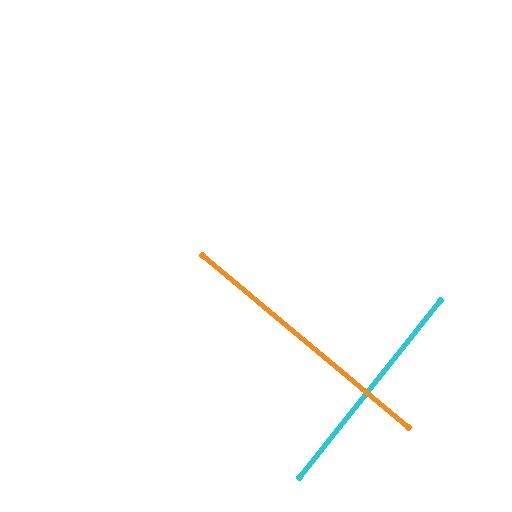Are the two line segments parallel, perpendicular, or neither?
Perpendicular — they meet at approximately 89°.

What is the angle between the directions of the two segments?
Approximately 89 degrees.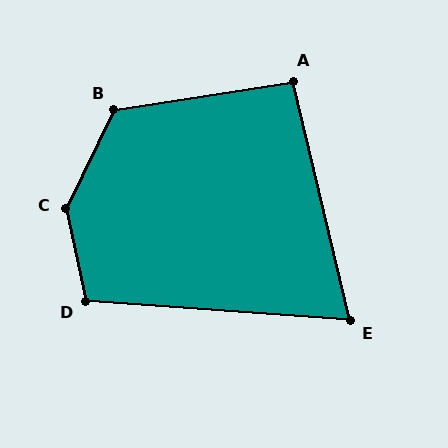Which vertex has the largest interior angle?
C, at approximately 142 degrees.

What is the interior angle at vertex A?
Approximately 94 degrees (approximately right).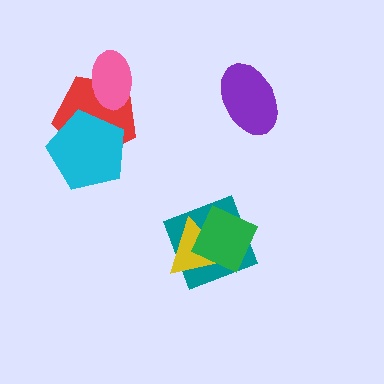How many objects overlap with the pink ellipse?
1 object overlaps with the pink ellipse.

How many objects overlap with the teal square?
2 objects overlap with the teal square.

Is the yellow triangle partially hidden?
Yes, it is partially covered by another shape.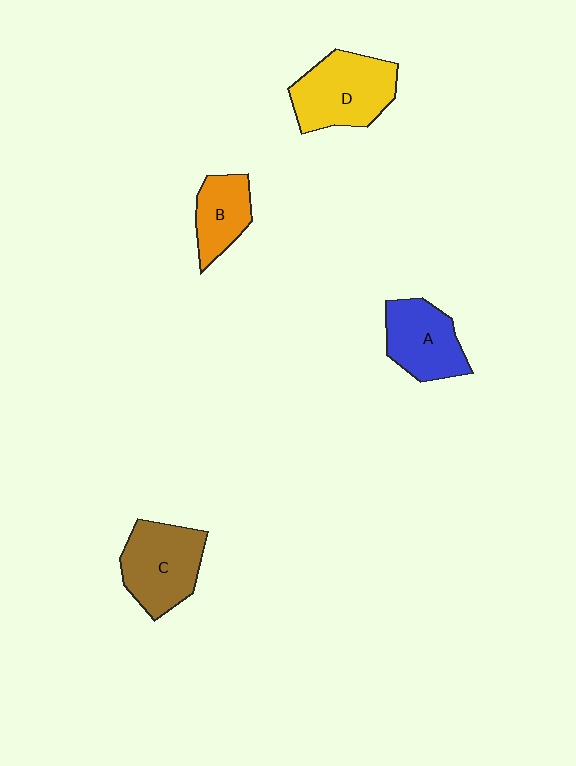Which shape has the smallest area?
Shape B (orange).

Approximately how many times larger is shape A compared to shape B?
Approximately 1.3 times.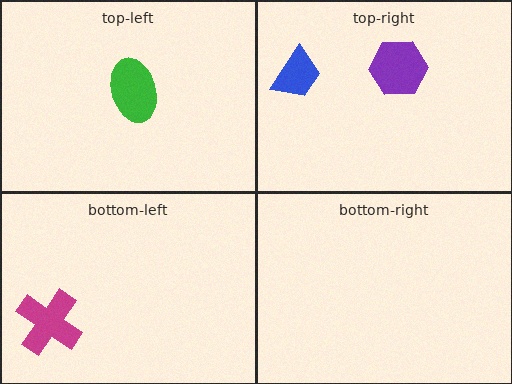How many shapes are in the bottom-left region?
1.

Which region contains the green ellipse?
The top-left region.